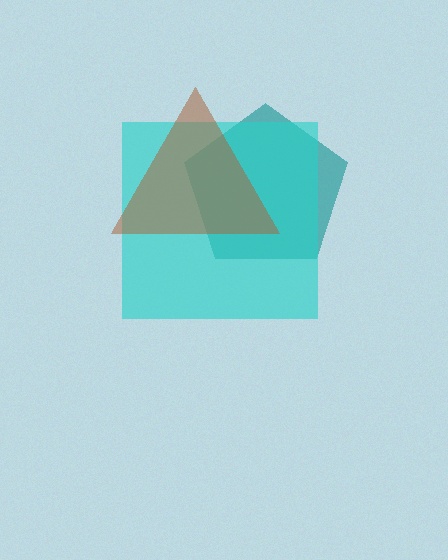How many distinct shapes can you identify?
There are 3 distinct shapes: a teal pentagon, a cyan square, a brown triangle.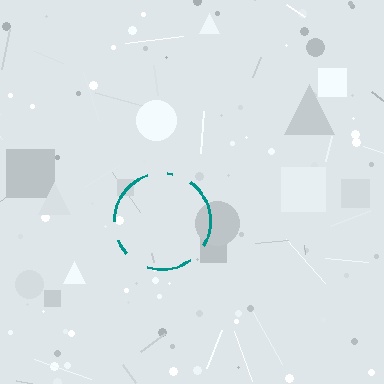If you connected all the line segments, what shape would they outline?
They would outline a circle.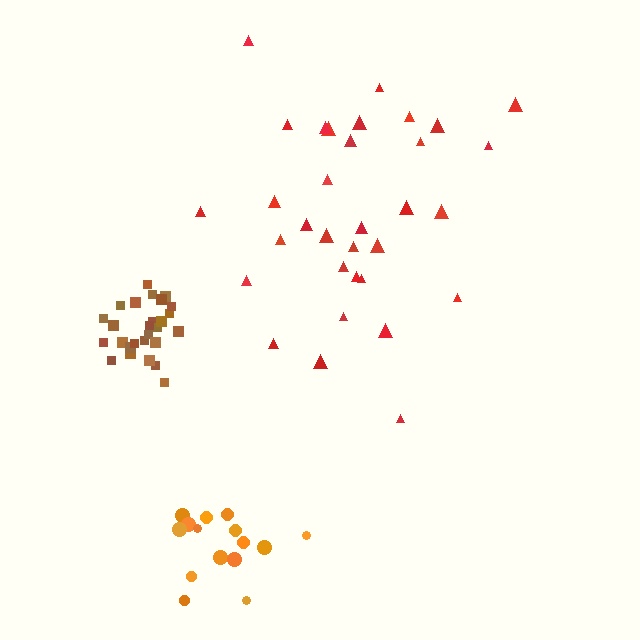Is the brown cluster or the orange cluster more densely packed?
Brown.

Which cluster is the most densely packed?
Brown.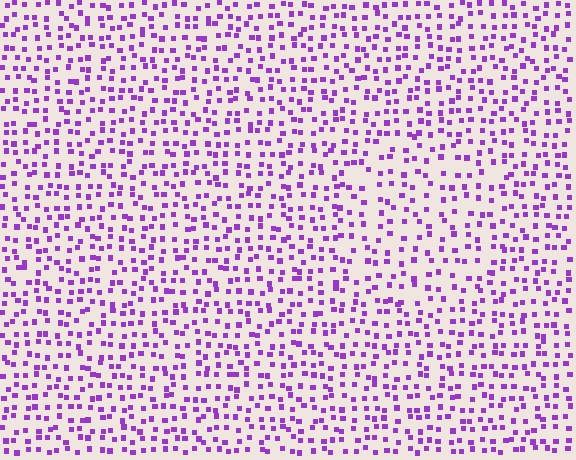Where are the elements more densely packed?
The elements are more densely packed outside the circle boundary.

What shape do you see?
I see a circle.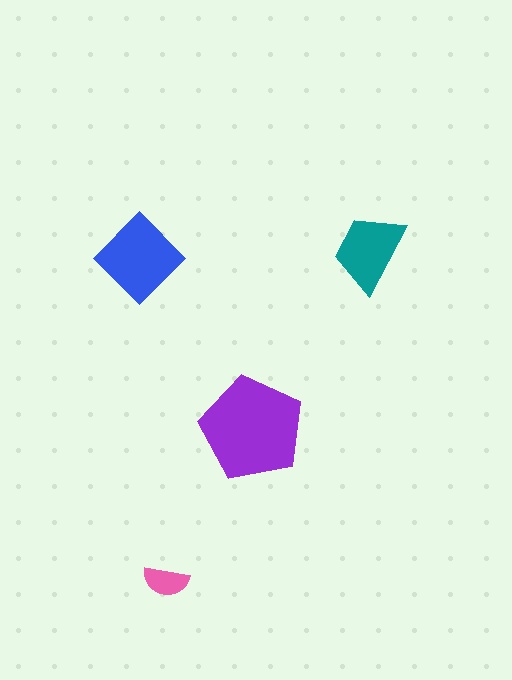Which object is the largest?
The purple pentagon.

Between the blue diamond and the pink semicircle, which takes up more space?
The blue diamond.